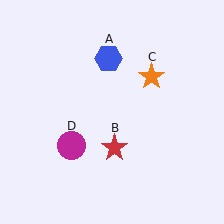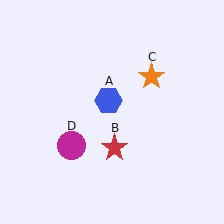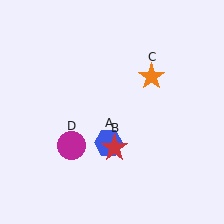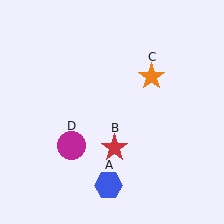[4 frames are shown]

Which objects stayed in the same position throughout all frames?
Red star (object B) and orange star (object C) and magenta circle (object D) remained stationary.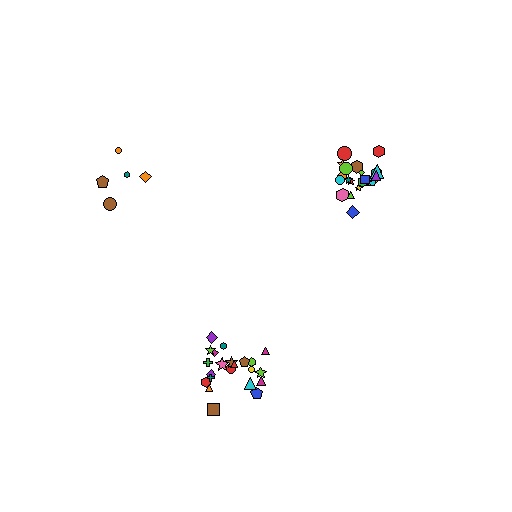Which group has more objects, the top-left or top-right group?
The top-right group.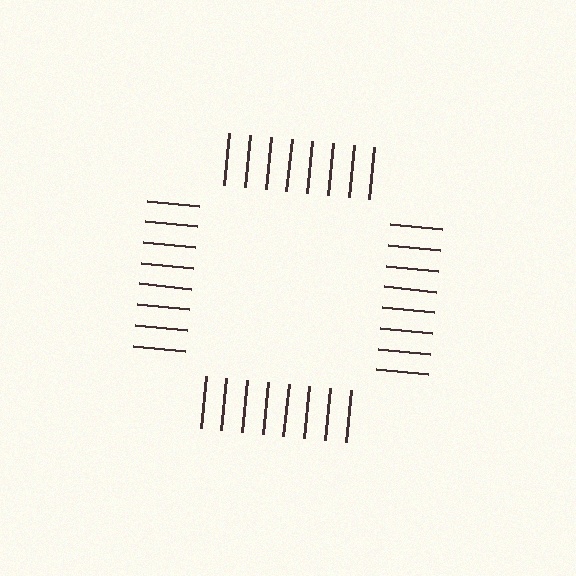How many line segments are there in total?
32 — 8 along each of the 4 edges.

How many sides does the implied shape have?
4 sides — the line-ends trace a square.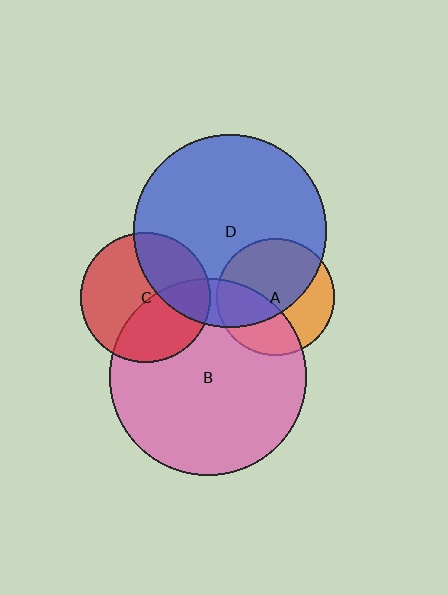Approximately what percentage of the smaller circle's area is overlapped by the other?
Approximately 15%.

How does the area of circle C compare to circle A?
Approximately 1.2 times.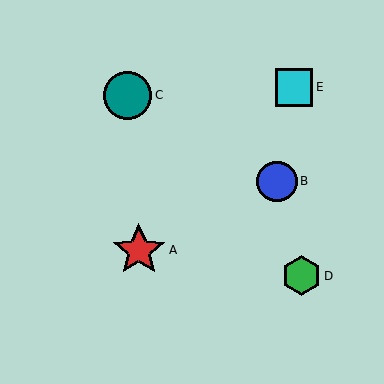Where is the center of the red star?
The center of the red star is at (139, 250).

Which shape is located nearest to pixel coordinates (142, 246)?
The red star (labeled A) at (139, 250) is nearest to that location.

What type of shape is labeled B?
Shape B is a blue circle.